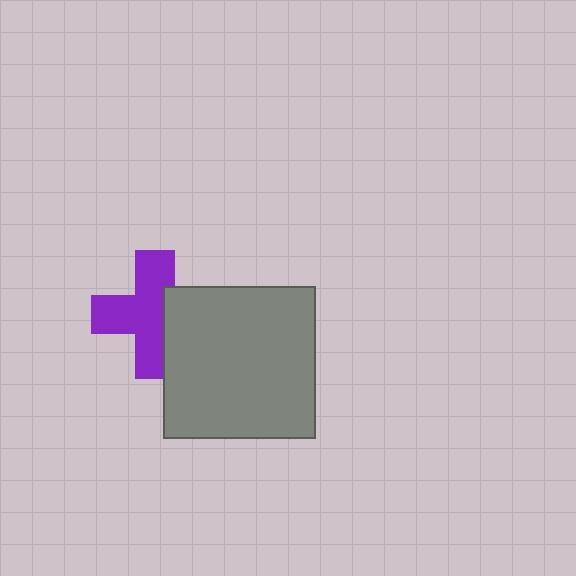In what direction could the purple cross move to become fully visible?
The purple cross could move left. That would shift it out from behind the gray square entirely.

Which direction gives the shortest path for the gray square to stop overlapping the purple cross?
Moving right gives the shortest separation.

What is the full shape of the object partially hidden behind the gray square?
The partially hidden object is a purple cross.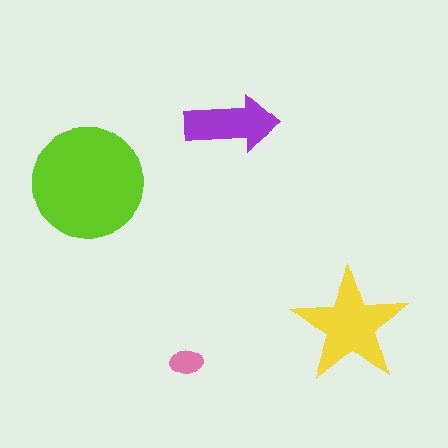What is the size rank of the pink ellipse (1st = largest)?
4th.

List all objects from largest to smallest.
The lime circle, the yellow star, the purple arrow, the pink ellipse.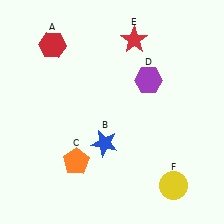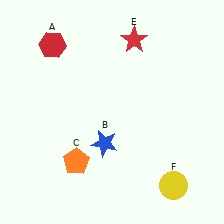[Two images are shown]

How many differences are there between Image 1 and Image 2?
There is 1 difference between the two images.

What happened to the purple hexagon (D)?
The purple hexagon (D) was removed in Image 2. It was in the top-right area of Image 1.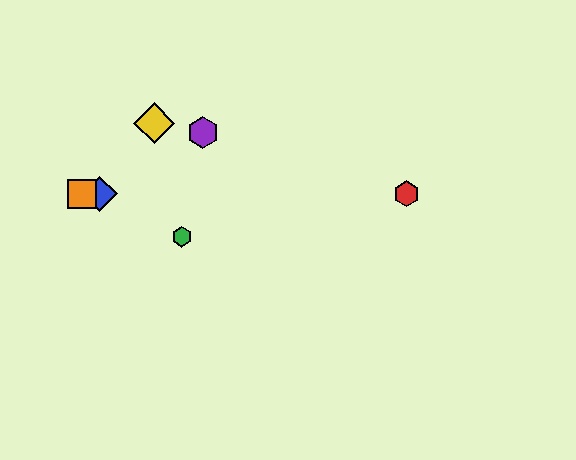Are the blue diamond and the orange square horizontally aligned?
Yes, both are at y≈194.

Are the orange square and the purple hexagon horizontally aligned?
No, the orange square is at y≈194 and the purple hexagon is at y≈133.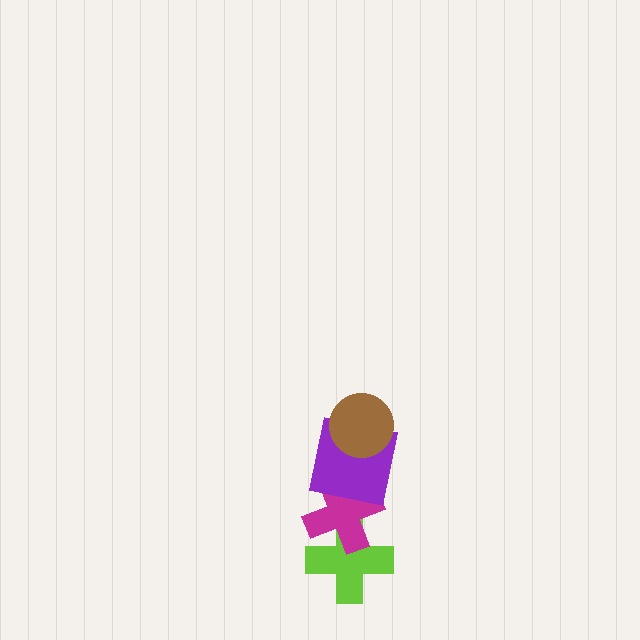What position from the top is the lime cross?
The lime cross is 4th from the top.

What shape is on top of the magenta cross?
The purple square is on top of the magenta cross.